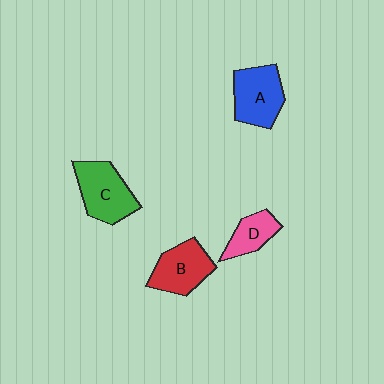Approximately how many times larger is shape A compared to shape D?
Approximately 1.6 times.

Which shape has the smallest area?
Shape D (pink).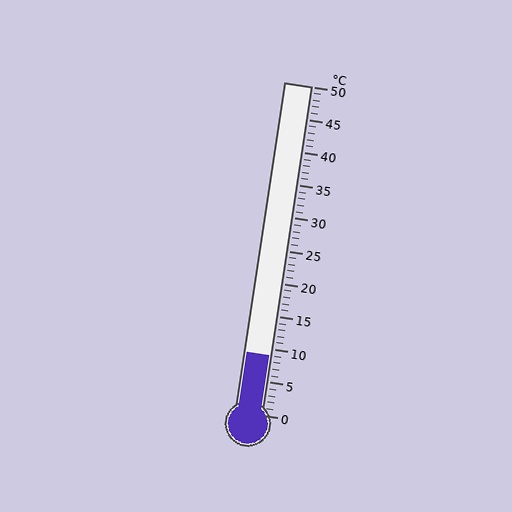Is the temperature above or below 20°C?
The temperature is below 20°C.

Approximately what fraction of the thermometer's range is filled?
The thermometer is filled to approximately 20% of its range.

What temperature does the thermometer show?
The thermometer shows approximately 9°C.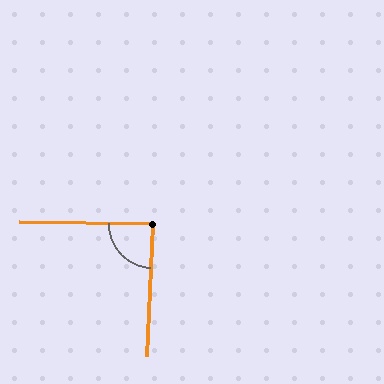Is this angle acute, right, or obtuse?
It is approximately a right angle.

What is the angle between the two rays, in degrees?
Approximately 88 degrees.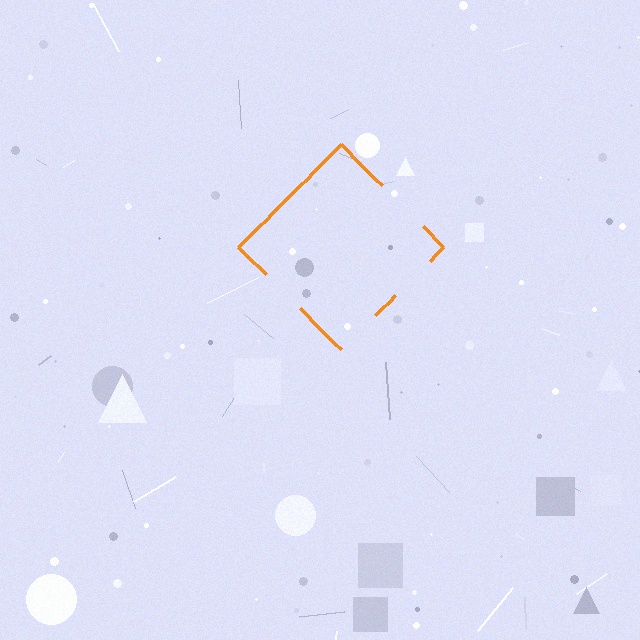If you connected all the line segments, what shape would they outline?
They would outline a diamond.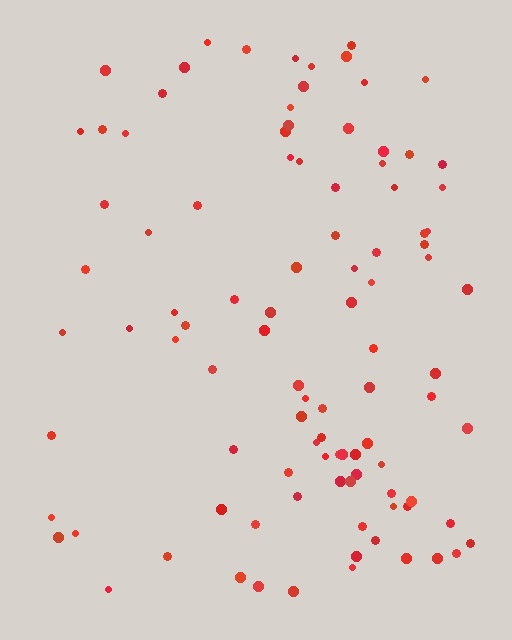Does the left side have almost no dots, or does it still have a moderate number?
Still a moderate number, just noticeably fewer than the right.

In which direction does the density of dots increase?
From left to right, with the right side densest.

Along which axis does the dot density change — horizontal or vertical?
Horizontal.